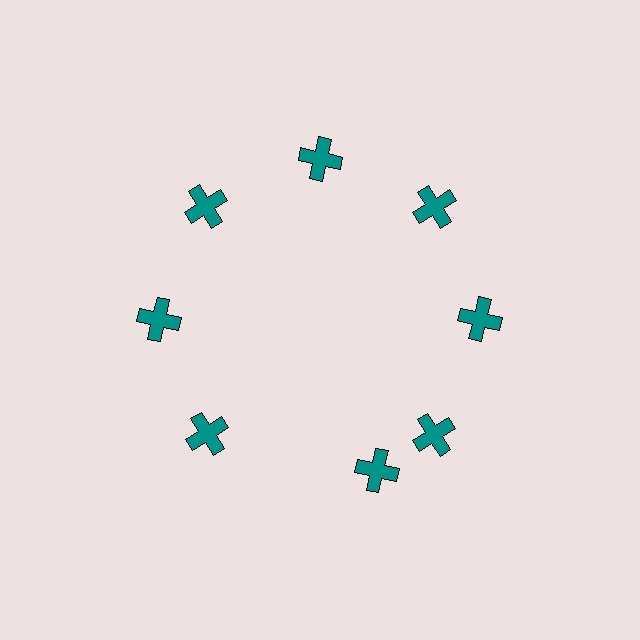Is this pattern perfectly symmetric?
No. The 8 teal crosses are arranged in a ring, but one element near the 6 o'clock position is rotated out of alignment along the ring, breaking the 8-fold rotational symmetry.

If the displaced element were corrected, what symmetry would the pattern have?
It would have 8-fold rotational symmetry — the pattern would map onto itself every 45 degrees.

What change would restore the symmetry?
The symmetry would be restored by rotating it back into even spacing with its neighbors so that all 8 crosses sit at equal angles and equal distance from the center.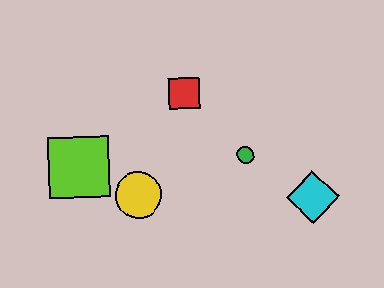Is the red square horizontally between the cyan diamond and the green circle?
No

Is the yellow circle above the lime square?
No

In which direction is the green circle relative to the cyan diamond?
The green circle is to the left of the cyan diamond.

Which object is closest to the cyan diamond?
The green circle is closest to the cyan diamond.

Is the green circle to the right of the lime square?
Yes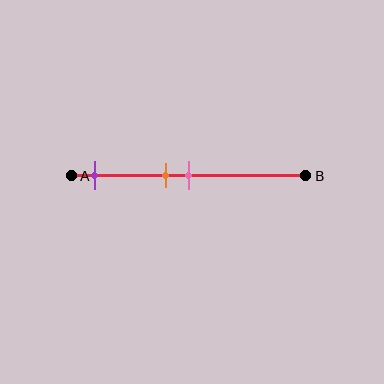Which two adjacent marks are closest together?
The orange and pink marks are the closest adjacent pair.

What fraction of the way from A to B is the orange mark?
The orange mark is approximately 40% (0.4) of the way from A to B.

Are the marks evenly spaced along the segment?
No, the marks are not evenly spaced.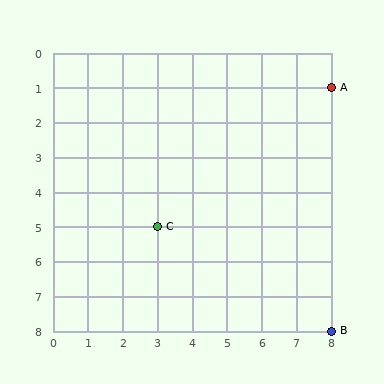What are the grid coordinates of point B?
Point B is at grid coordinates (8, 8).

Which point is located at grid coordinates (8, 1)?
Point A is at (8, 1).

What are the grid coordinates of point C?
Point C is at grid coordinates (3, 5).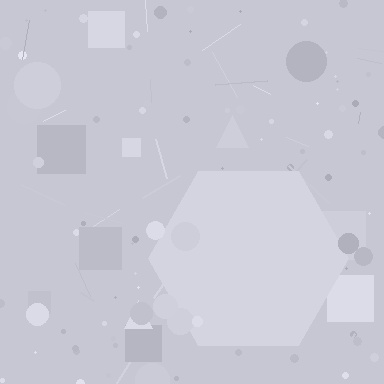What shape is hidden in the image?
A hexagon is hidden in the image.